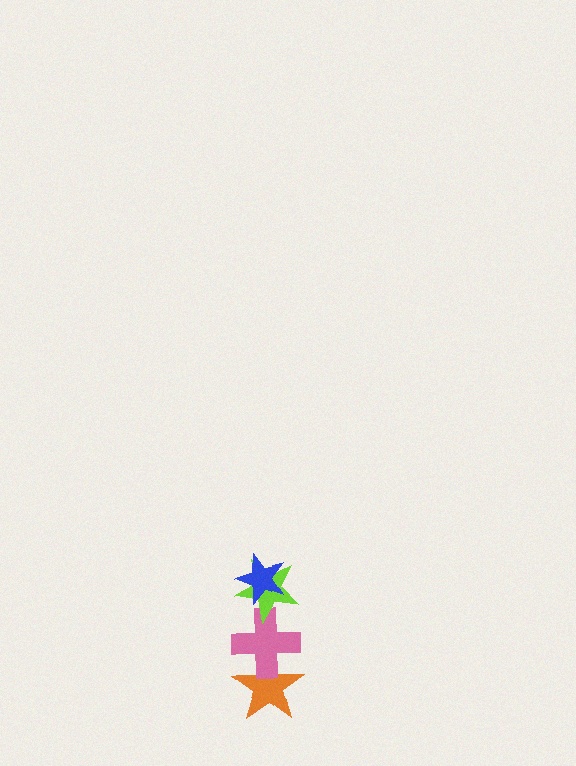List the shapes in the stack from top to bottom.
From top to bottom: the blue star, the lime star, the pink cross, the orange star.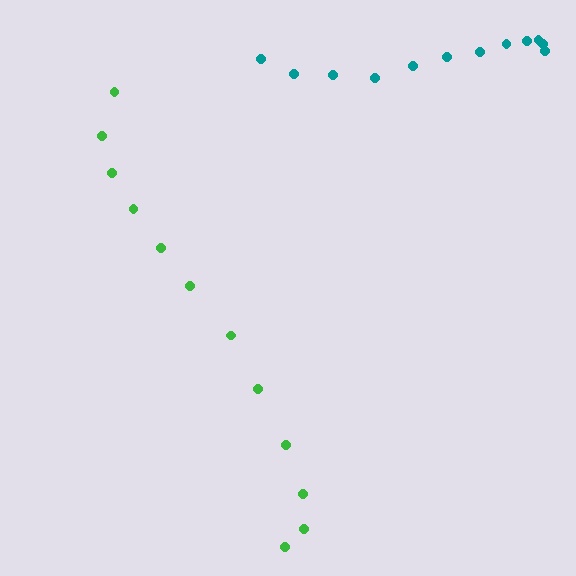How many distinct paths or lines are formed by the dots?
There are 2 distinct paths.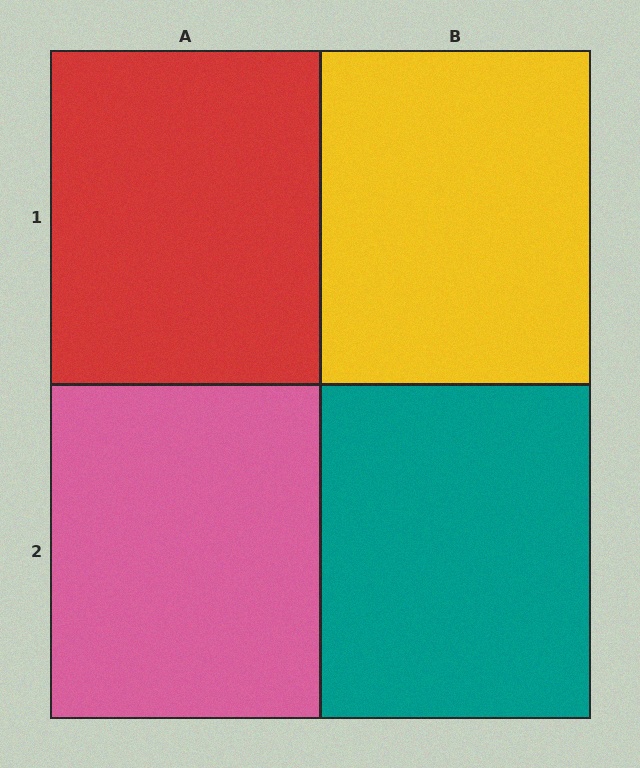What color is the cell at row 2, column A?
Pink.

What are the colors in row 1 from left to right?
Red, yellow.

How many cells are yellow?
1 cell is yellow.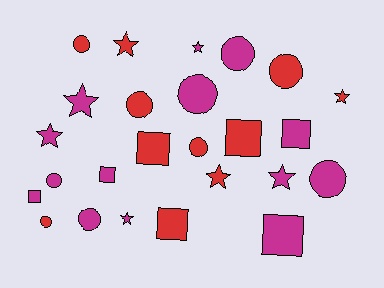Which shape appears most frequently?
Circle, with 10 objects.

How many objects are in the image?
There are 25 objects.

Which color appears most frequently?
Magenta, with 14 objects.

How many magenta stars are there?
There are 5 magenta stars.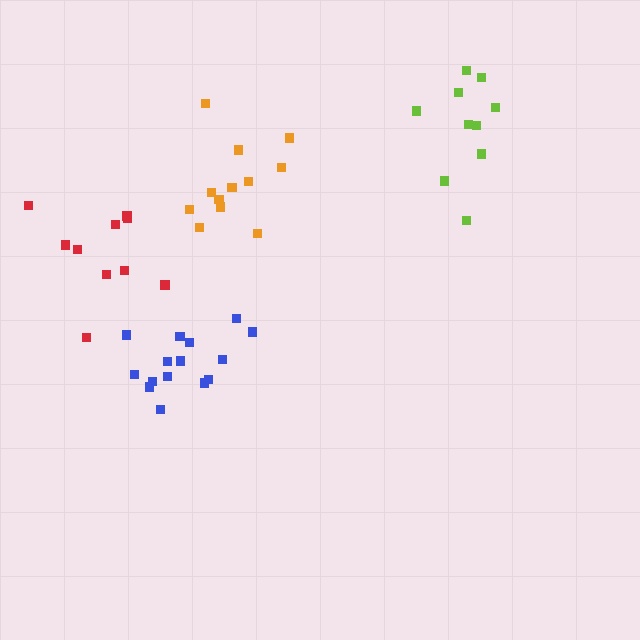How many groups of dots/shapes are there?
There are 4 groups.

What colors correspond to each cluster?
The clusters are colored: lime, orange, blue, red.